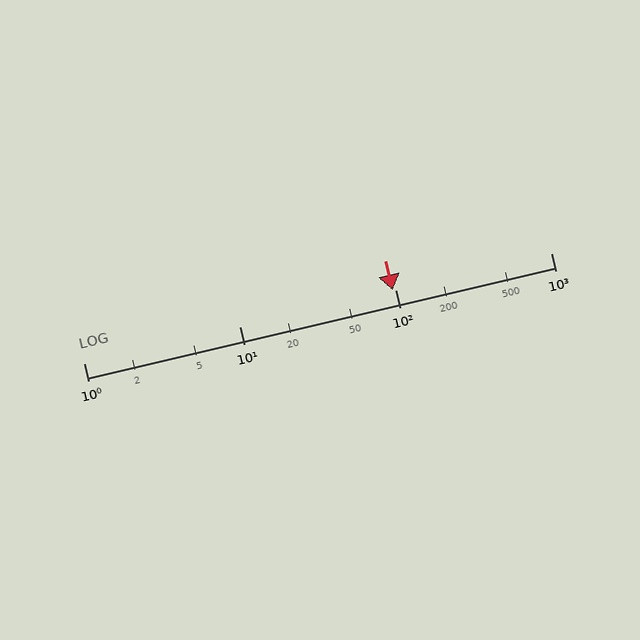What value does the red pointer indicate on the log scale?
The pointer indicates approximately 96.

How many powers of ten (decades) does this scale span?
The scale spans 3 decades, from 1 to 1000.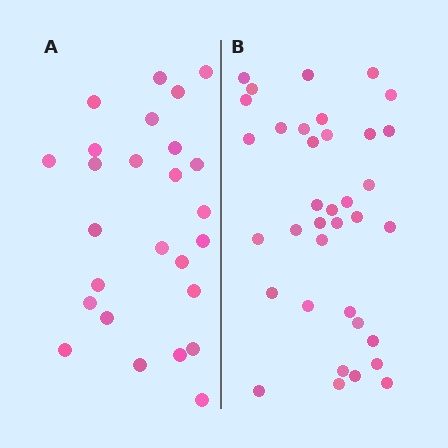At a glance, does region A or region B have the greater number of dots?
Region B (the right region) has more dots.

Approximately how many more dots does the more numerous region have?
Region B has roughly 10 or so more dots than region A.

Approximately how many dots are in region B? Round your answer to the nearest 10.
About 40 dots. (The exact count is 36, which rounds to 40.)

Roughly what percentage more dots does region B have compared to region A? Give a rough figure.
About 40% more.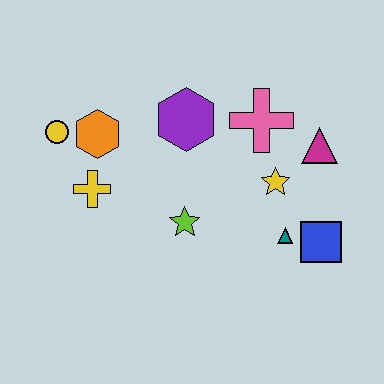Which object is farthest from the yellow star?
The yellow circle is farthest from the yellow star.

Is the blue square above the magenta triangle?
No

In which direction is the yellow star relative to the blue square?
The yellow star is above the blue square.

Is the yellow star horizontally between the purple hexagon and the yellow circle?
No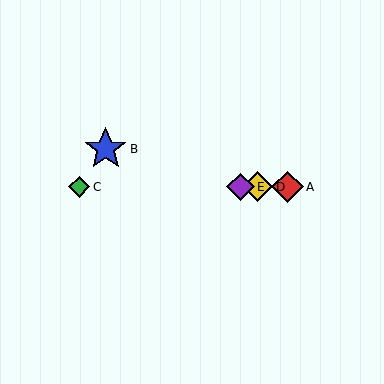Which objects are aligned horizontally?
Objects A, C, D, E are aligned horizontally.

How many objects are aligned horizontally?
4 objects (A, C, D, E) are aligned horizontally.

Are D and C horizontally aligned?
Yes, both are at y≈187.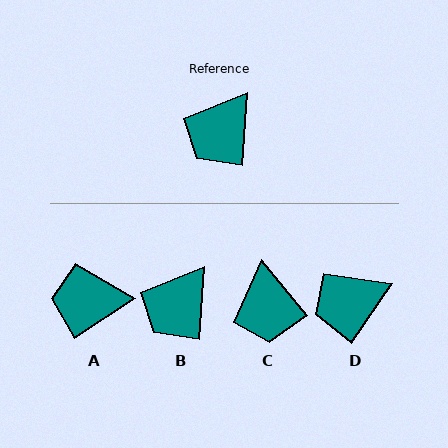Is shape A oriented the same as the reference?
No, it is off by about 53 degrees.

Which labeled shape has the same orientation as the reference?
B.